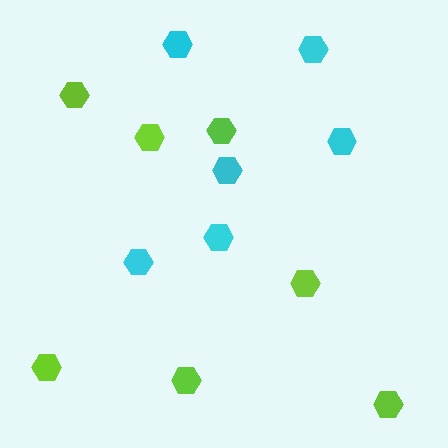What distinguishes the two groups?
There are 2 groups: one group of cyan hexagons (6) and one group of lime hexagons (7).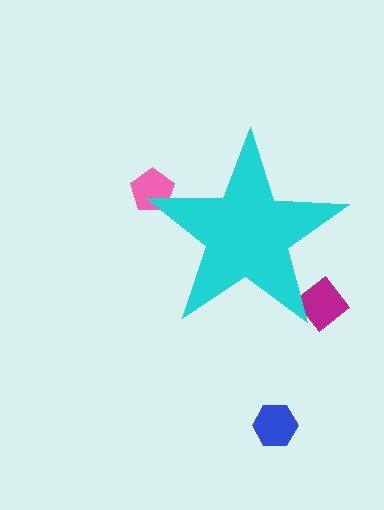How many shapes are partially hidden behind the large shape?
2 shapes are partially hidden.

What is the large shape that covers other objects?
A cyan star.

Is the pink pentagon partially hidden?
Yes, the pink pentagon is partially hidden behind the cyan star.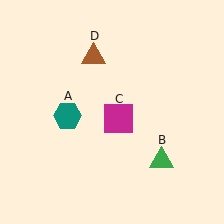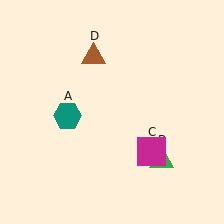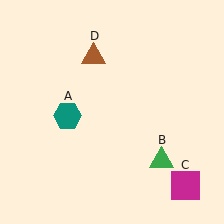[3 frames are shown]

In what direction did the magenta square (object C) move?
The magenta square (object C) moved down and to the right.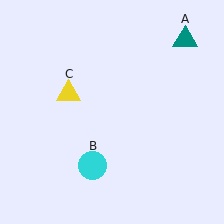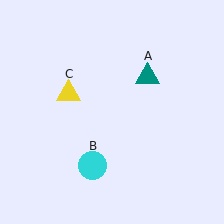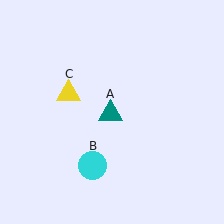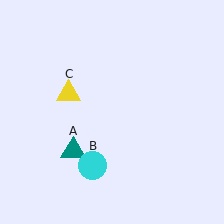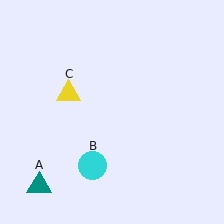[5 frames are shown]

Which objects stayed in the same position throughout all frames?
Cyan circle (object B) and yellow triangle (object C) remained stationary.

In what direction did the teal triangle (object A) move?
The teal triangle (object A) moved down and to the left.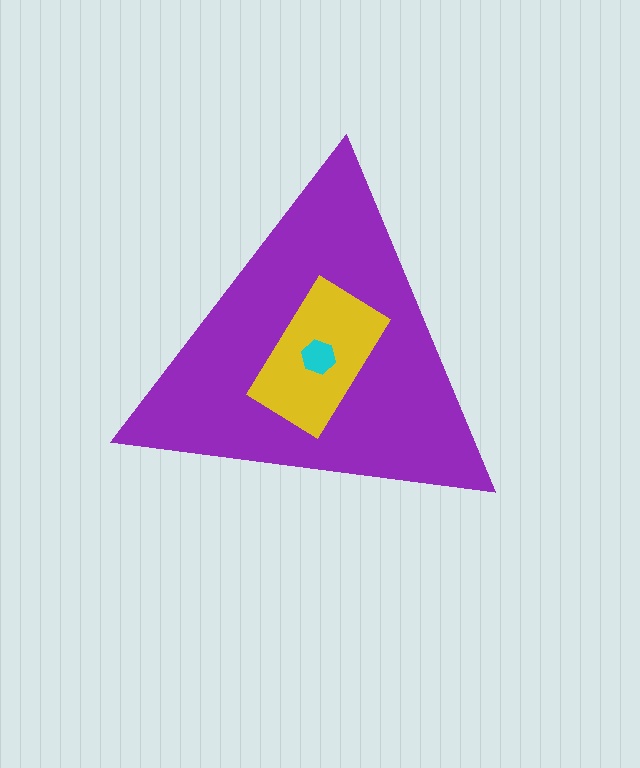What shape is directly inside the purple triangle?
The yellow rectangle.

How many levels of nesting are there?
3.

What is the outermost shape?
The purple triangle.